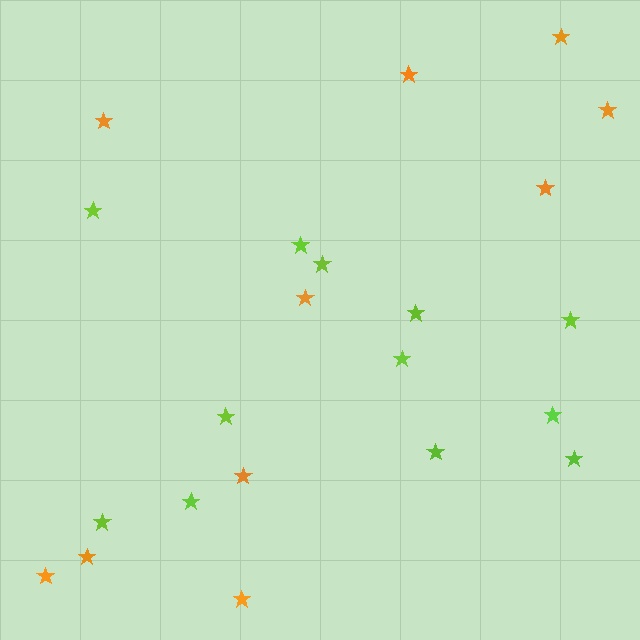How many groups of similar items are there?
There are 2 groups: one group of lime stars (12) and one group of orange stars (10).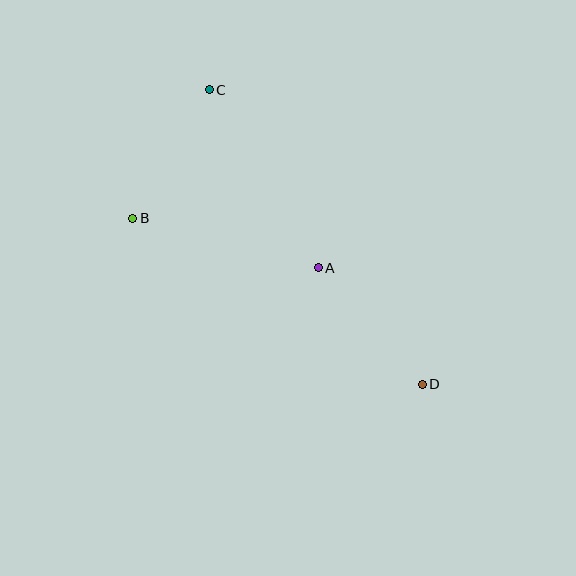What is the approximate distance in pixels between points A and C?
The distance between A and C is approximately 209 pixels.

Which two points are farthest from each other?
Points C and D are farthest from each other.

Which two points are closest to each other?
Points B and C are closest to each other.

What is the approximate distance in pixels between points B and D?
The distance between B and D is approximately 334 pixels.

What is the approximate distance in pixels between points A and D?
The distance between A and D is approximately 156 pixels.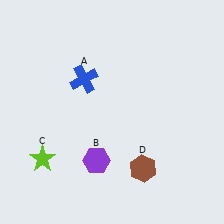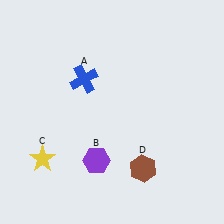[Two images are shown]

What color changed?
The star (C) changed from lime in Image 1 to yellow in Image 2.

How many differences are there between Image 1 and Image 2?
There is 1 difference between the two images.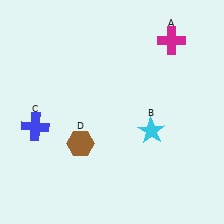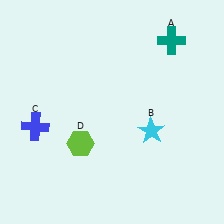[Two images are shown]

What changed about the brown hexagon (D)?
In Image 1, D is brown. In Image 2, it changed to lime.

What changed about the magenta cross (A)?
In Image 1, A is magenta. In Image 2, it changed to teal.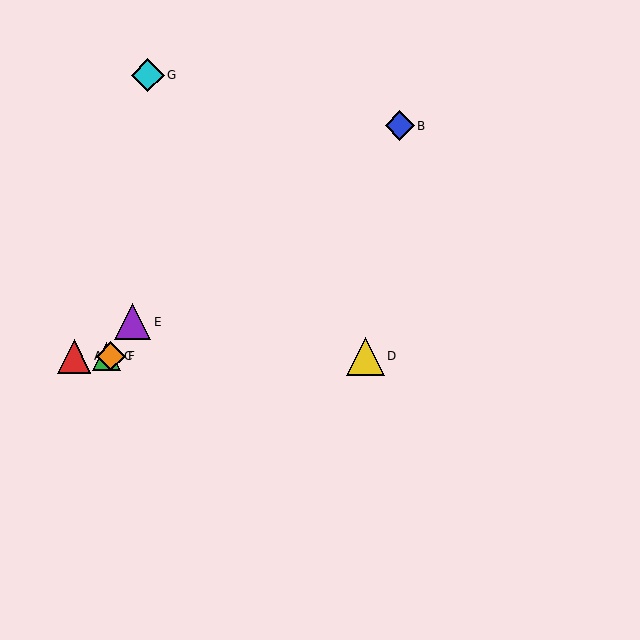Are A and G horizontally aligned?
No, A is at y≈356 and G is at y≈75.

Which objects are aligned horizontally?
Objects A, C, D, F are aligned horizontally.